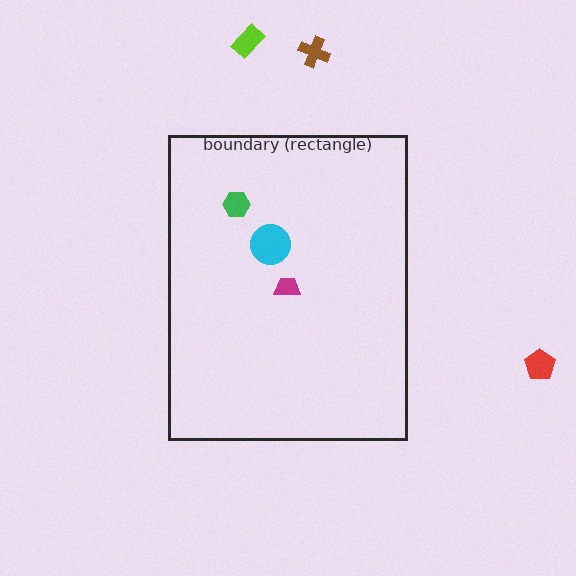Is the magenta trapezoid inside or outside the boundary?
Inside.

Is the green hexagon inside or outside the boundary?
Inside.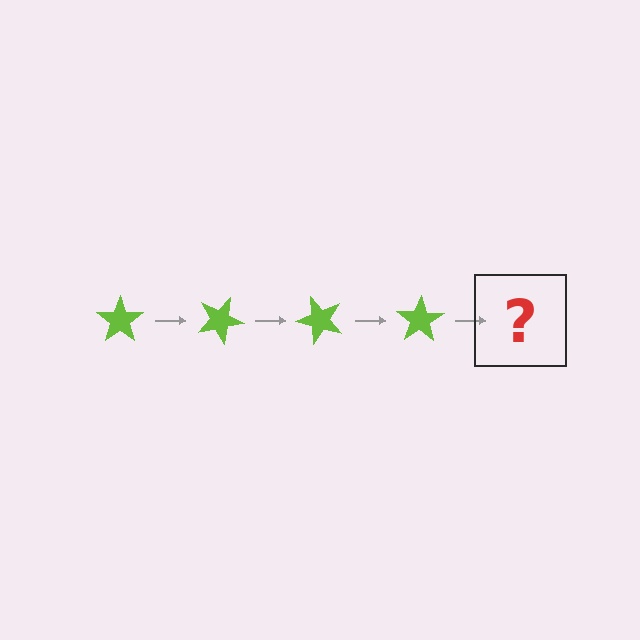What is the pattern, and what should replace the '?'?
The pattern is that the star rotates 25 degrees each step. The '?' should be a lime star rotated 100 degrees.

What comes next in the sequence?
The next element should be a lime star rotated 100 degrees.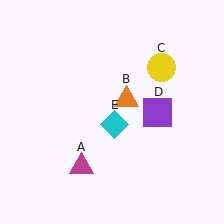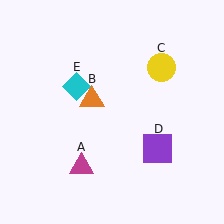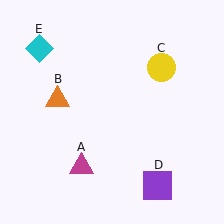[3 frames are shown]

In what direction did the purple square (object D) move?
The purple square (object D) moved down.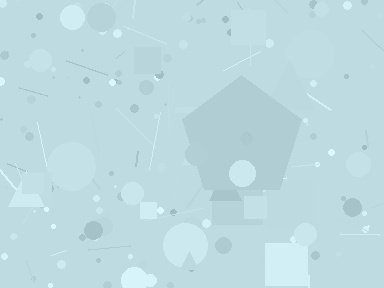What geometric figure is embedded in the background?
A pentagon is embedded in the background.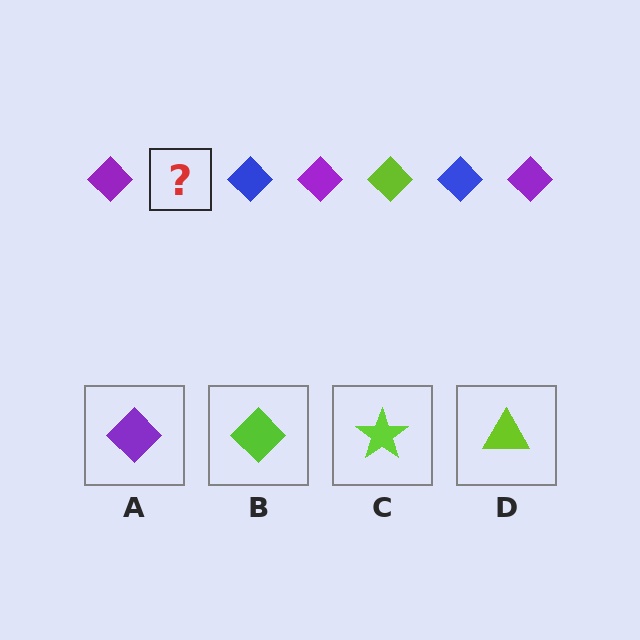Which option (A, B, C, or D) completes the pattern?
B.